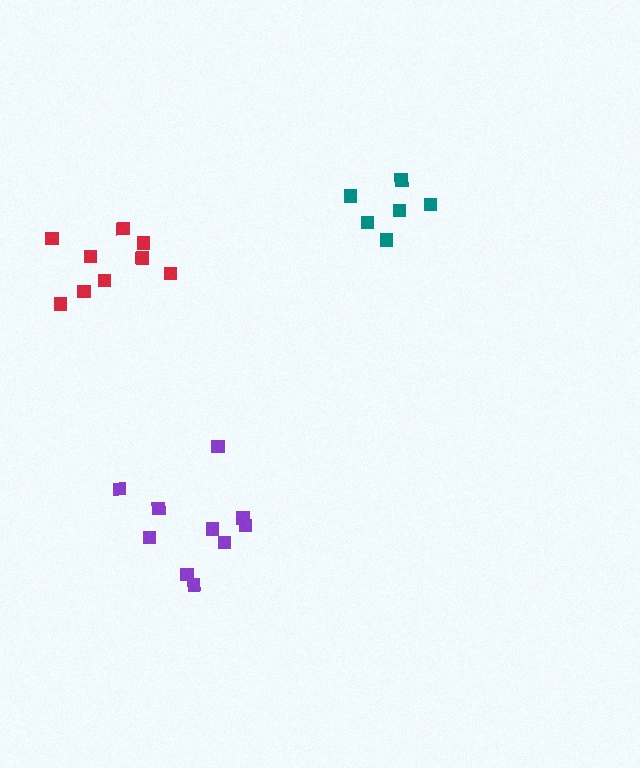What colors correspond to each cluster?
The clusters are colored: purple, teal, red.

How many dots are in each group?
Group 1: 10 dots, Group 2: 6 dots, Group 3: 10 dots (26 total).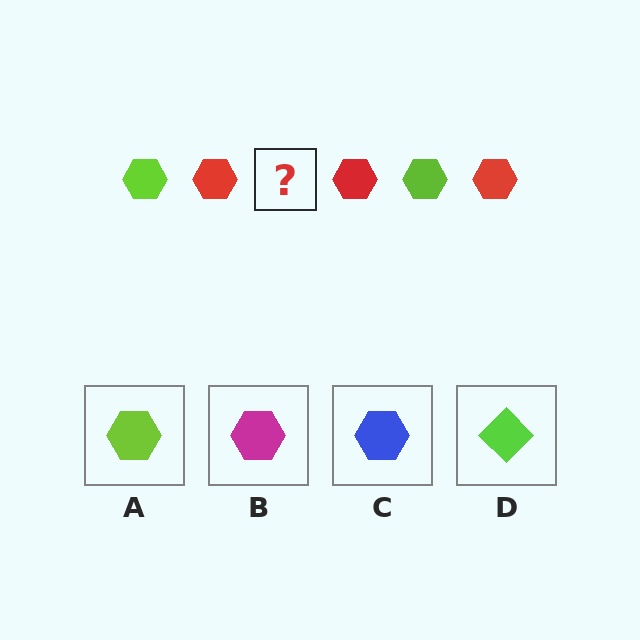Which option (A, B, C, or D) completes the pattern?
A.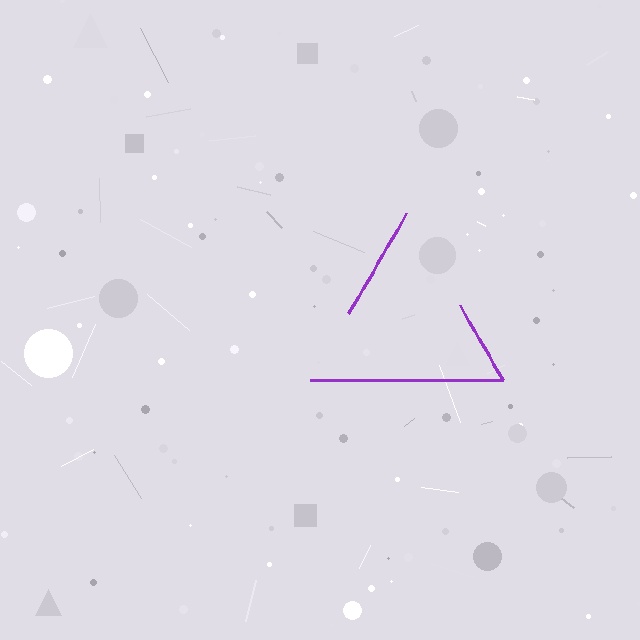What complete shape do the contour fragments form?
The contour fragments form a triangle.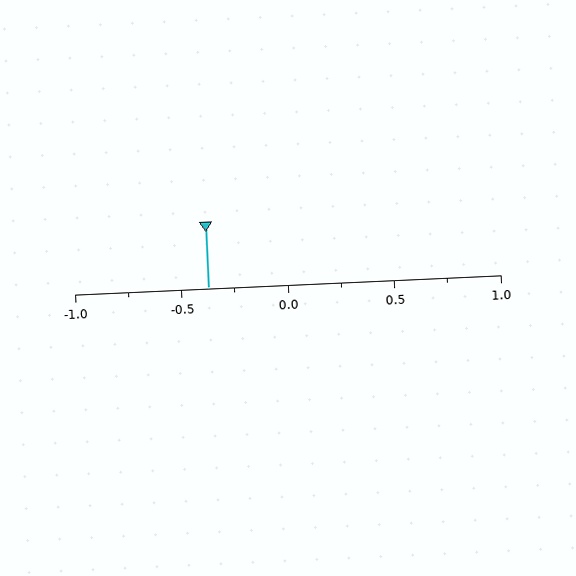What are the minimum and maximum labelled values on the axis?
The axis runs from -1.0 to 1.0.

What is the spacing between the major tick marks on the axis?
The major ticks are spaced 0.5 apart.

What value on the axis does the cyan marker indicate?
The marker indicates approximately -0.38.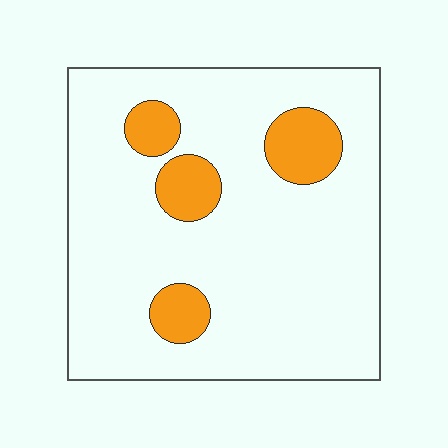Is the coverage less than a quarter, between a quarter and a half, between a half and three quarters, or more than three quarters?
Less than a quarter.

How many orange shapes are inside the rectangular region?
4.